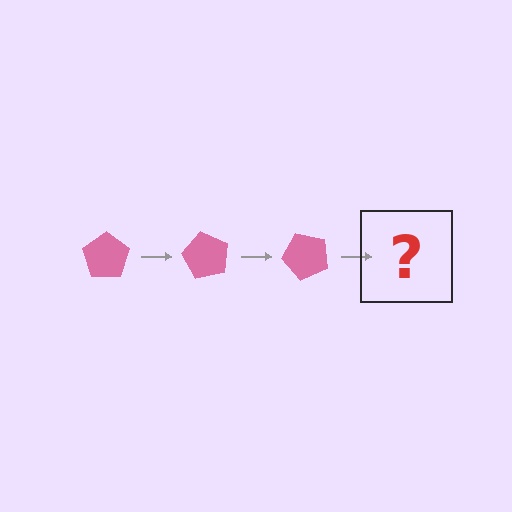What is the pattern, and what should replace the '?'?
The pattern is that the pentagon rotates 60 degrees each step. The '?' should be a pink pentagon rotated 180 degrees.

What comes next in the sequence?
The next element should be a pink pentagon rotated 180 degrees.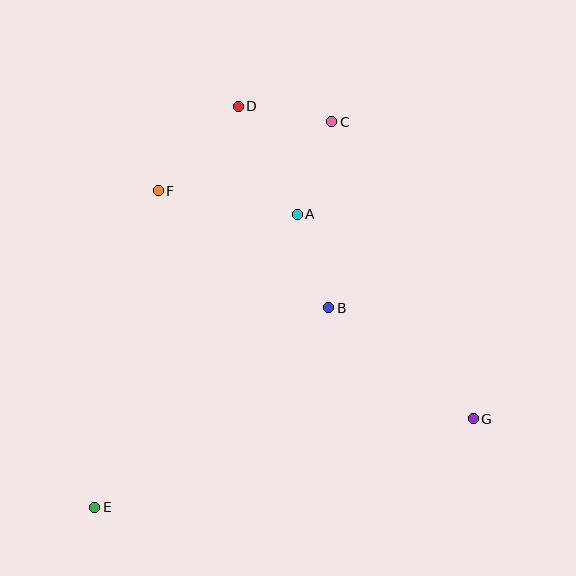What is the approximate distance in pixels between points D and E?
The distance between D and E is approximately 426 pixels.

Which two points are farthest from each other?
Points C and E are farthest from each other.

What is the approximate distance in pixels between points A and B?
The distance between A and B is approximately 98 pixels.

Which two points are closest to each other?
Points C and D are closest to each other.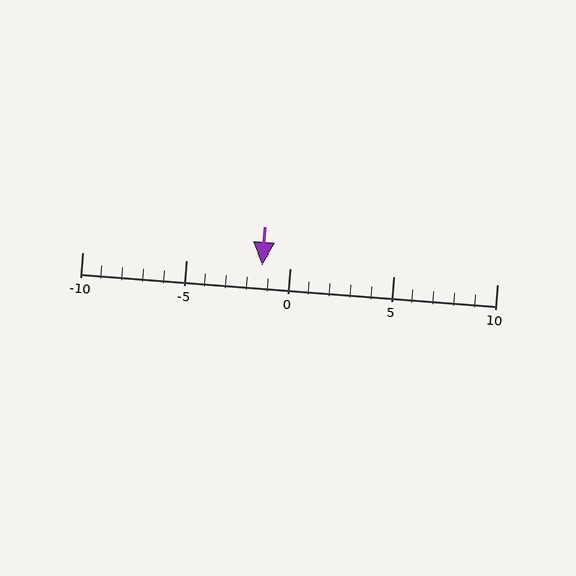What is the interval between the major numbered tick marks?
The major tick marks are spaced 5 units apart.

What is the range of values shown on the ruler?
The ruler shows values from -10 to 10.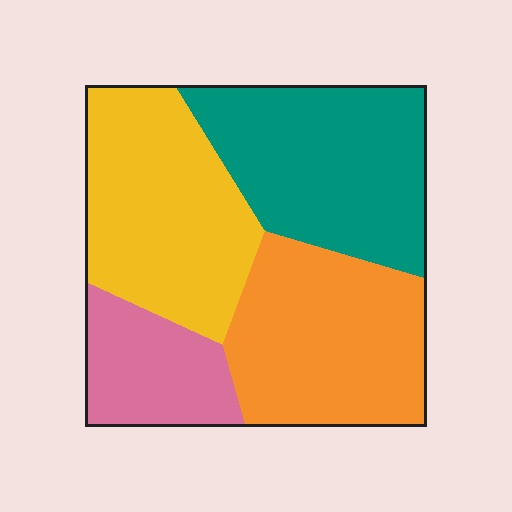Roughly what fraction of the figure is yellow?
Yellow takes up about one quarter (1/4) of the figure.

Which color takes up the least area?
Pink, at roughly 15%.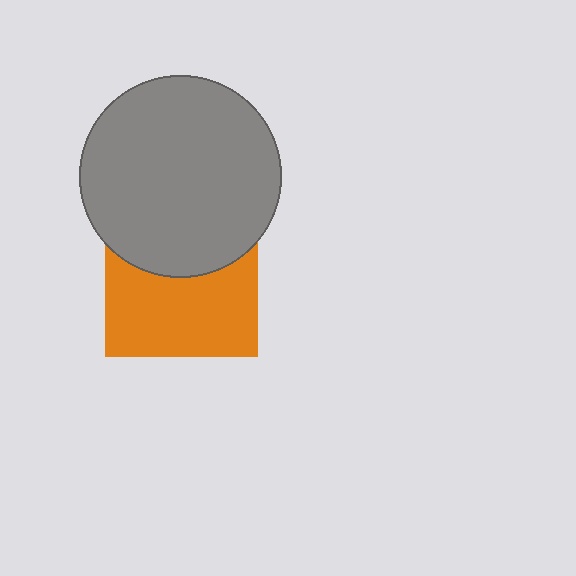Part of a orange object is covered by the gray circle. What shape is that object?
It is a square.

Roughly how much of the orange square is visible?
About half of it is visible (roughly 58%).